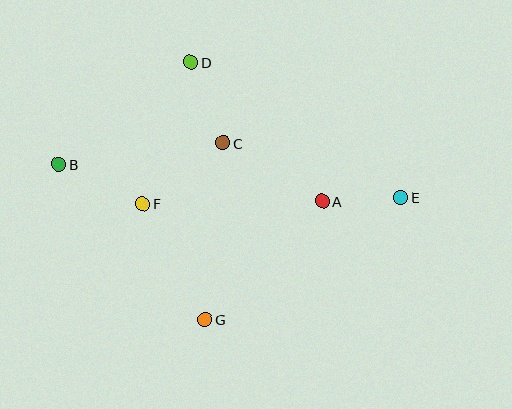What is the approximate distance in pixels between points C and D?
The distance between C and D is approximately 87 pixels.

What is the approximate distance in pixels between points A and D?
The distance between A and D is approximately 191 pixels.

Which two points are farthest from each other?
Points B and E are farthest from each other.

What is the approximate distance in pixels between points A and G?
The distance between A and G is approximately 167 pixels.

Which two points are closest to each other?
Points A and E are closest to each other.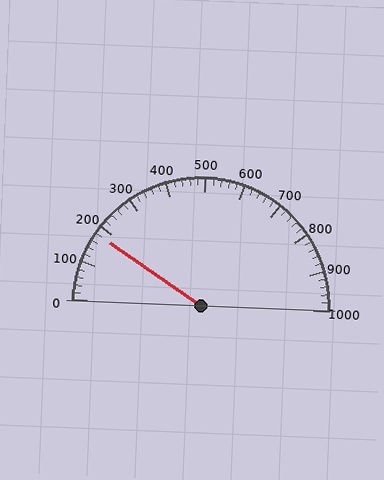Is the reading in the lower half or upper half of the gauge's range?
The reading is in the lower half of the range (0 to 1000).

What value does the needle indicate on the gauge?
The needle indicates approximately 180.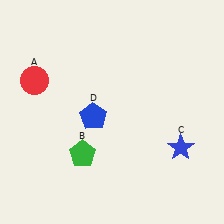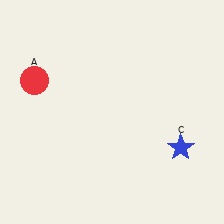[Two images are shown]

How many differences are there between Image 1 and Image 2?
There are 2 differences between the two images.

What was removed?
The blue pentagon (D), the green pentagon (B) were removed in Image 2.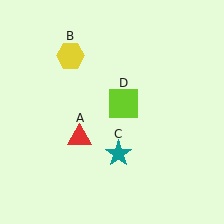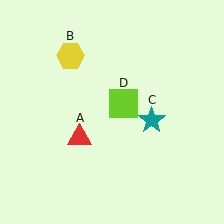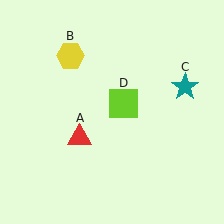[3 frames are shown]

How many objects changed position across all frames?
1 object changed position: teal star (object C).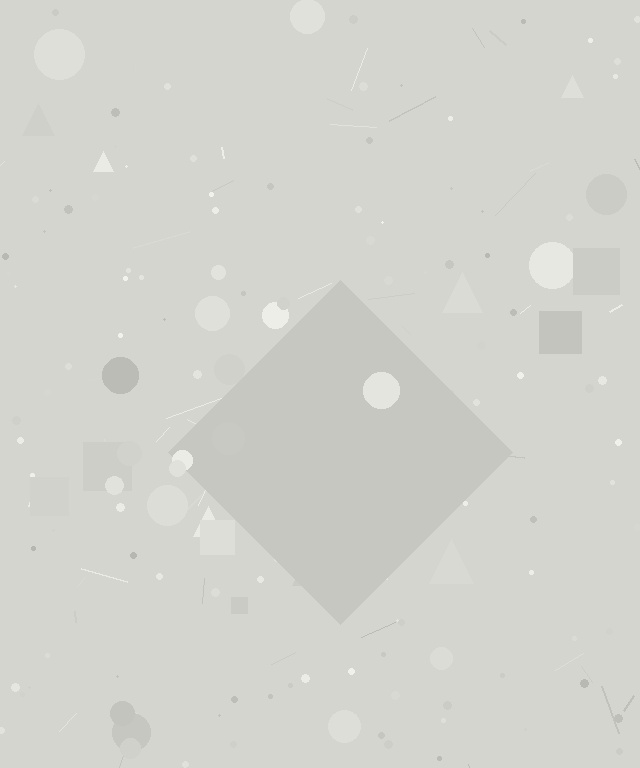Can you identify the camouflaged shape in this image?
The camouflaged shape is a diamond.